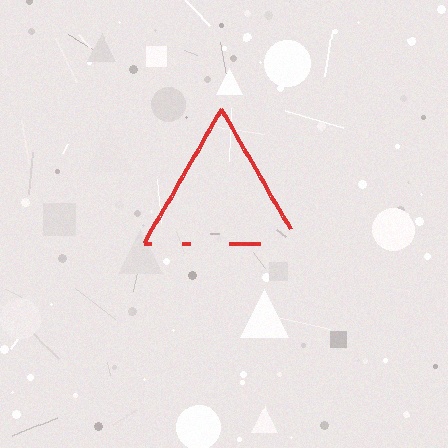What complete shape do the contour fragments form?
The contour fragments form a triangle.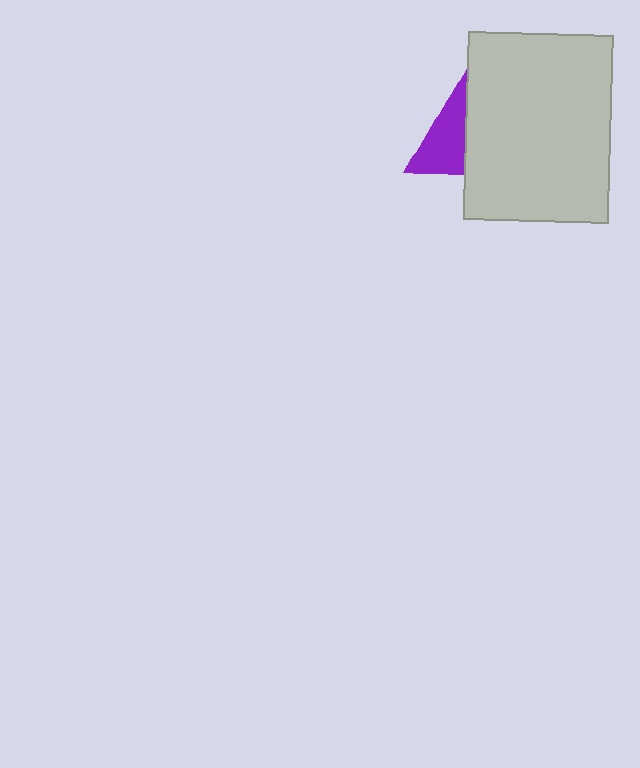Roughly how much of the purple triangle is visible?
A small part of it is visible (roughly 38%).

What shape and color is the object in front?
The object in front is a light gray rectangle.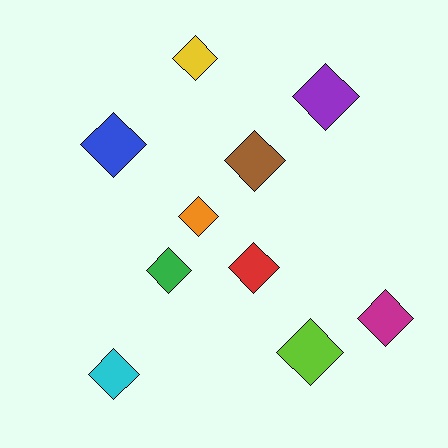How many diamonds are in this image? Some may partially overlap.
There are 10 diamonds.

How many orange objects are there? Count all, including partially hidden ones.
There is 1 orange object.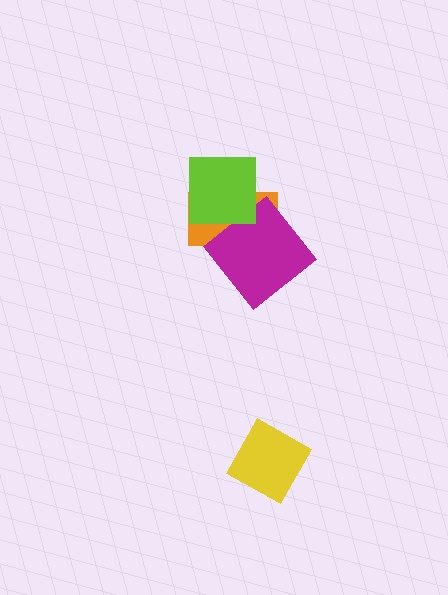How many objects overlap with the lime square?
1 object overlaps with the lime square.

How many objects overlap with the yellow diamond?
0 objects overlap with the yellow diamond.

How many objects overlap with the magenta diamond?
1 object overlaps with the magenta diamond.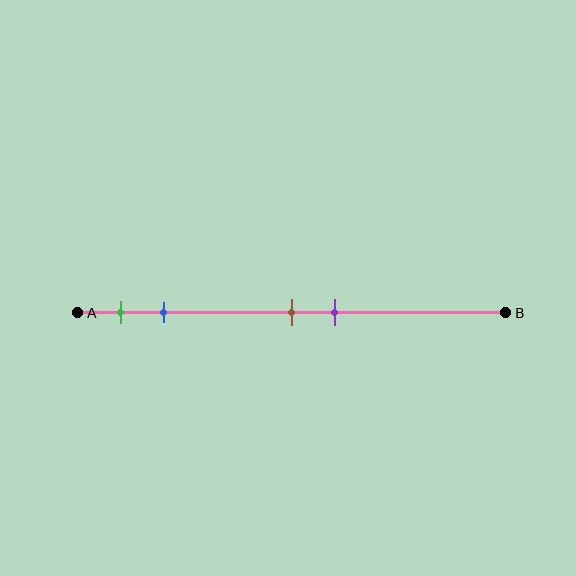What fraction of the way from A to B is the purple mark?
The purple mark is approximately 60% (0.6) of the way from A to B.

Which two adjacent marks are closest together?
The brown and purple marks are the closest adjacent pair.